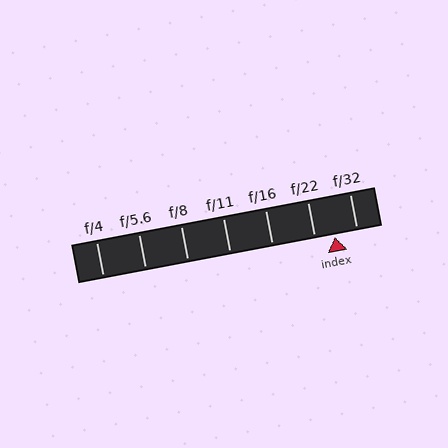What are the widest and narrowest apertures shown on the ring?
The widest aperture shown is f/4 and the narrowest is f/32.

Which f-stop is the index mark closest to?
The index mark is closest to f/22.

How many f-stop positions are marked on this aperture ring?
There are 7 f-stop positions marked.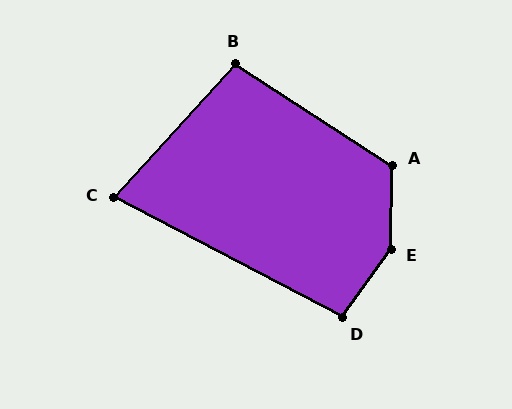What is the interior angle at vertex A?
Approximately 122 degrees (obtuse).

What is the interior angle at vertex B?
Approximately 100 degrees (obtuse).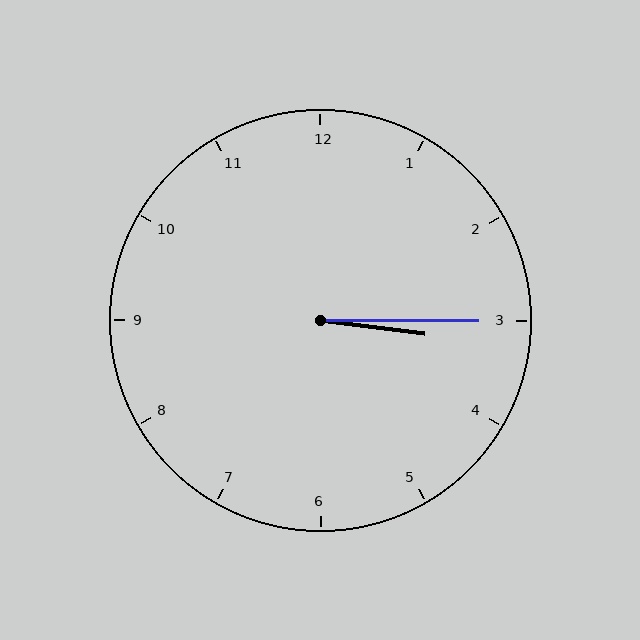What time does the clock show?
3:15.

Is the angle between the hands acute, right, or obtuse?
It is acute.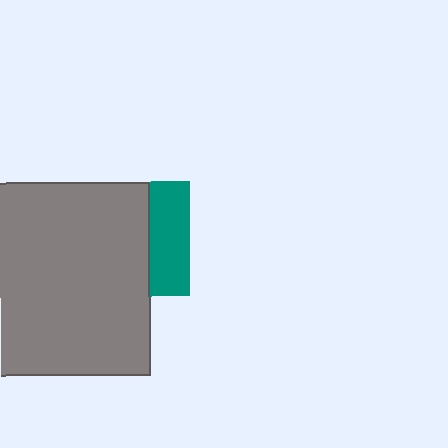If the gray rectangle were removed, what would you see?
You would see the complete teal square.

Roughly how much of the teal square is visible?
A small part of it is visible (roughly 35%).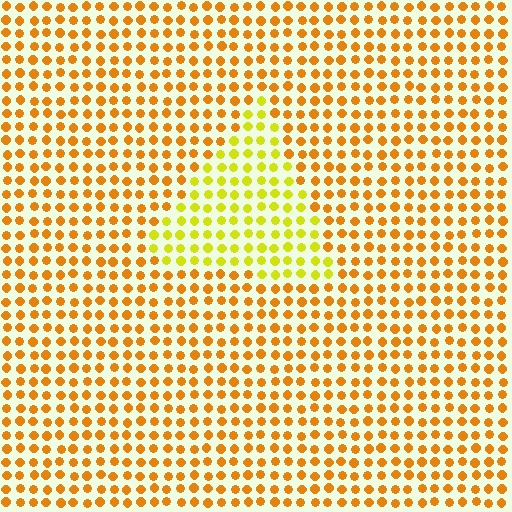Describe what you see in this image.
The image is filled with small orange elements in a uniform arrangement. A triangle-shaped region is visible where the elements are tinted to a slightly different hue, forming a subtle color boundary.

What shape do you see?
I see a triangle.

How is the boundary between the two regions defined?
The boundary is defined purely by a slight shift in hue (about 33 degrees). Spacing, size, and orientation are identical on both sides.